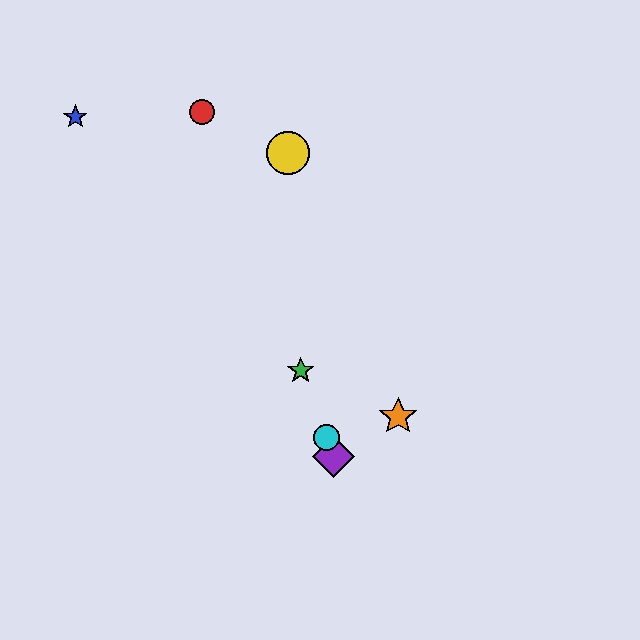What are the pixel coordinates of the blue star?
The blue star is at (75, 117).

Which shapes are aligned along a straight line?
The red circle, the green star, the purple diamond, the cyan circle are aligned along a straight line.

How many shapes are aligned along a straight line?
4 shapes (the red circle, the green star, the purple diamond, the cyan circle) are aligned along a straight line.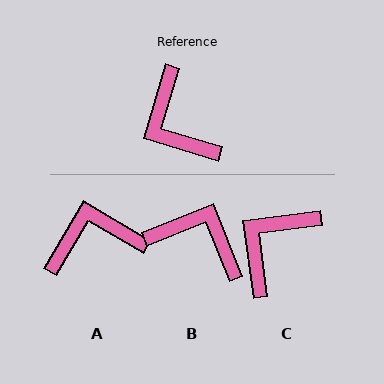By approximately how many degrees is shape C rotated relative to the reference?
Approximately 66 degrees clockwise.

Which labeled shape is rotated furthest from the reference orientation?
B, about 142 degrees away.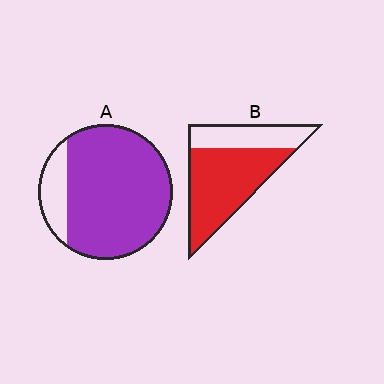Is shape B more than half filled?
Yes.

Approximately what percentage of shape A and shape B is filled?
A is approximately 85% and B is approximately 70%.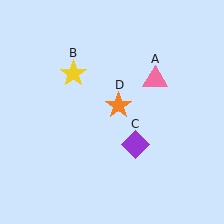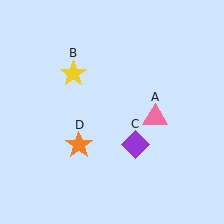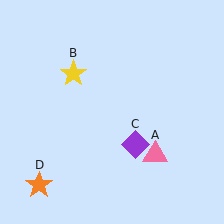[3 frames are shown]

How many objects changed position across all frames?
2 objects changed position: pink triangle (object A), orange star (object D).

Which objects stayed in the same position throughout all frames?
Yellow star (object B) and purple diamond (object C) remained stationary.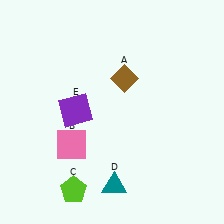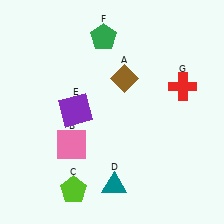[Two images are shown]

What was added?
A green pentagon (F), a red cross (G) were added in Image 2.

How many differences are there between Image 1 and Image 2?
There are 2 differences between the two images.